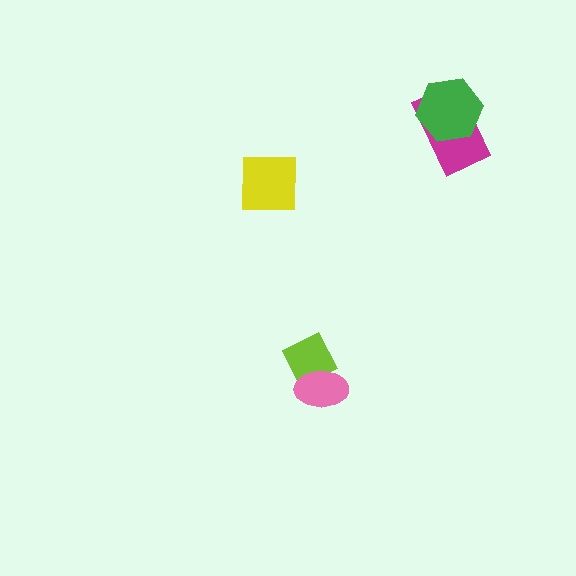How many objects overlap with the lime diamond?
1 object overlaps with the lime diamond.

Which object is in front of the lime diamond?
The pink ellipse is in front of the lime diamond.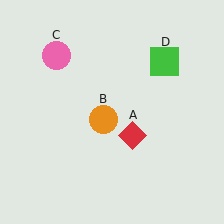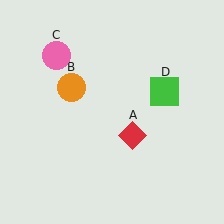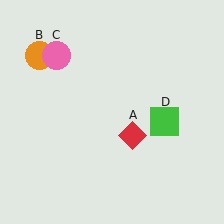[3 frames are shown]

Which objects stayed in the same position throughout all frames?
Red diamond (object A) and pink circle (object C) remained stationary.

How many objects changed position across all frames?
2 objects changed position: orange circle (object B), green square (object D).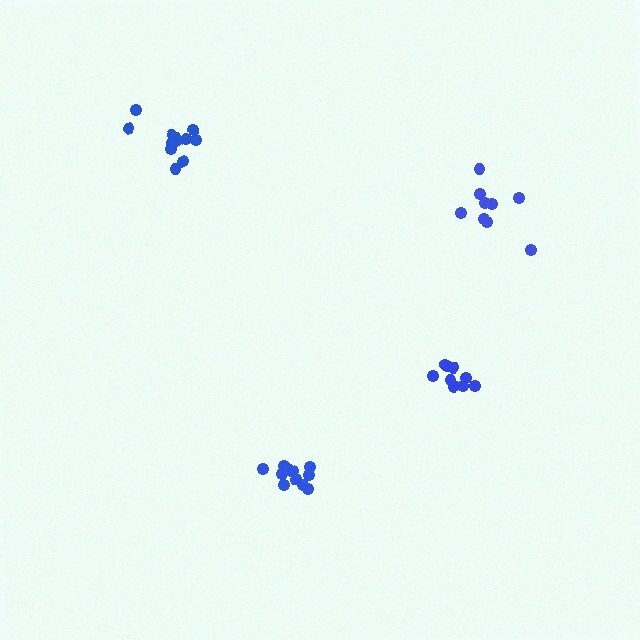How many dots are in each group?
Group 1: 11 dots, Group 2: 9 dots, Group 3: 12 dots, Group 4: 9 dots (41 total).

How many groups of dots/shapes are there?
There are 4 groups.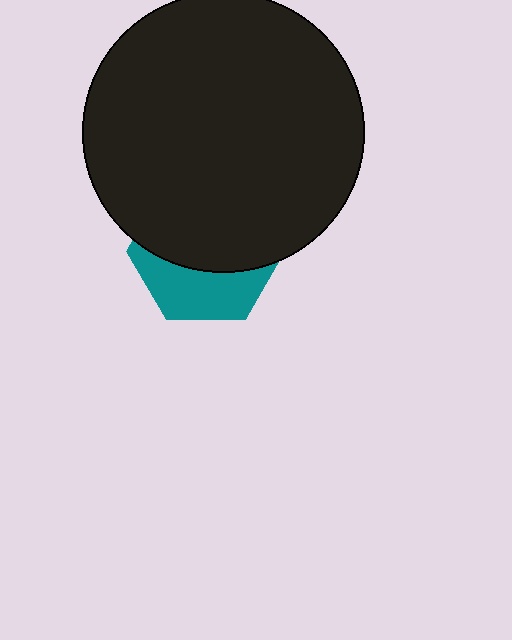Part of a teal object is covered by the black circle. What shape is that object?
It is a hexagon.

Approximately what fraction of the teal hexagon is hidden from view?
Roughly 63% of the teal hexagon is hidden behind the black circle.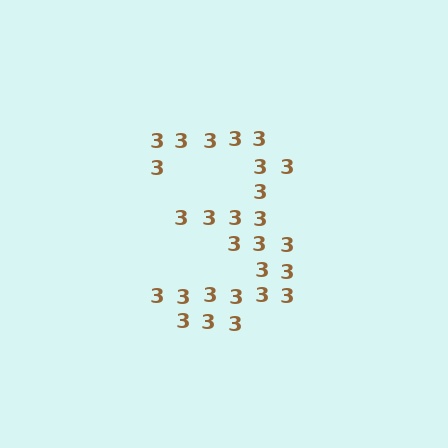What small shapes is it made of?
It is made of small digit 3's.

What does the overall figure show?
The overall figure shows the digit 3.